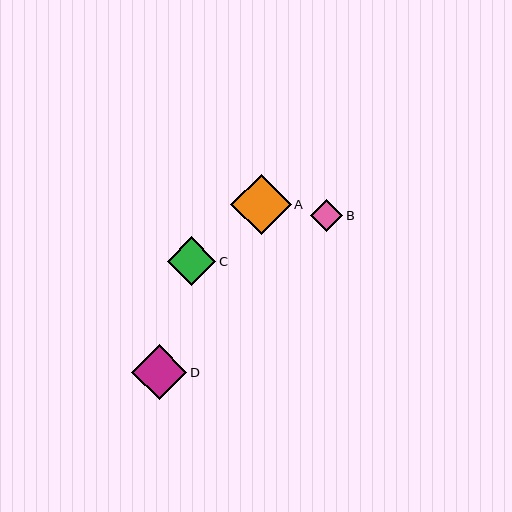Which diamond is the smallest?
Diamond B is the smallest with a size of approximately 32 pixels.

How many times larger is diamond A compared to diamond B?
Diamond A is approximately 1.9 times the size of diamond B.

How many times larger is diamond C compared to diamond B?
Diamond C is approximately 1.5 times the size of diamond B.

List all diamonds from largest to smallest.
From largest to smallest: A, D, C, B.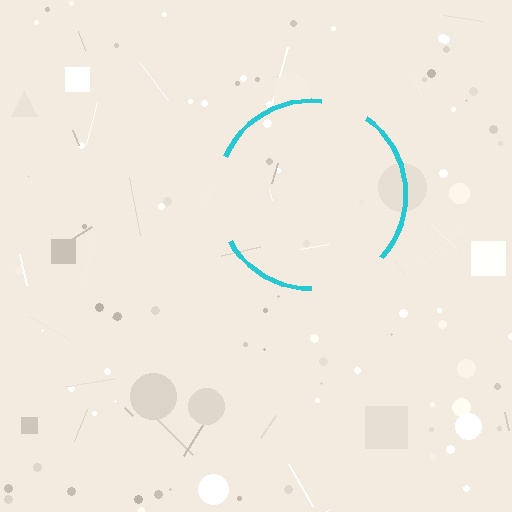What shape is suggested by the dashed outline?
The dashed outline suggests a circle.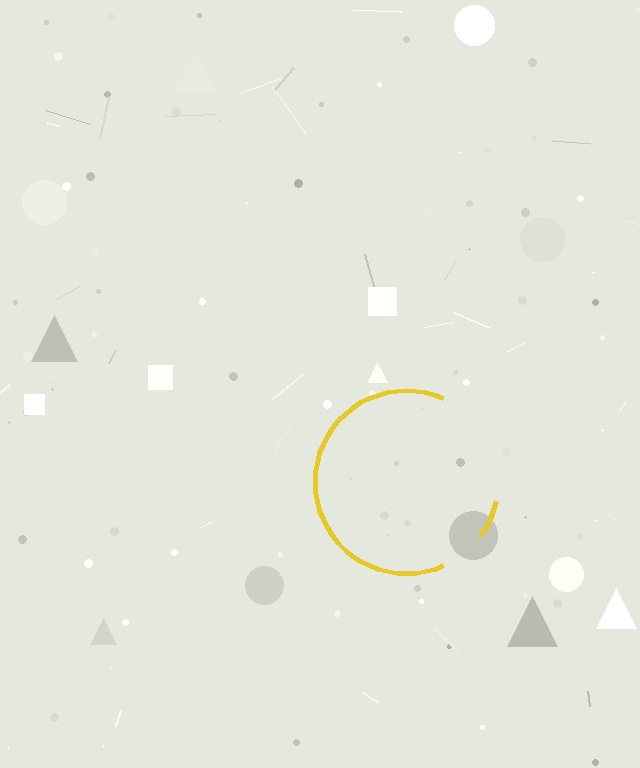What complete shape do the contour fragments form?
The contour fragments form a circle.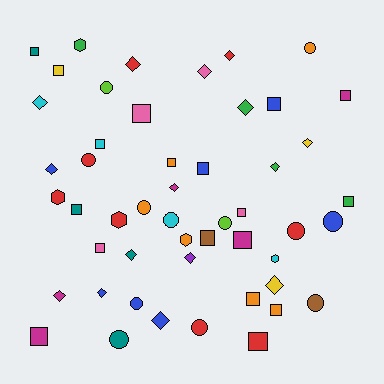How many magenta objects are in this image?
There are 5 magenta objects.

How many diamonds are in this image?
There are 15 diamonds.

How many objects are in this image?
There are 50 objects.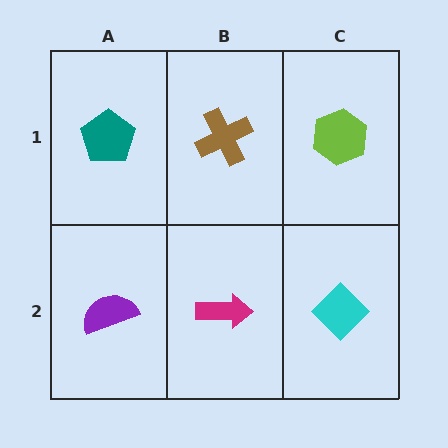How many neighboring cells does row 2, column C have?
2.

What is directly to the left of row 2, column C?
A magenta arrow.